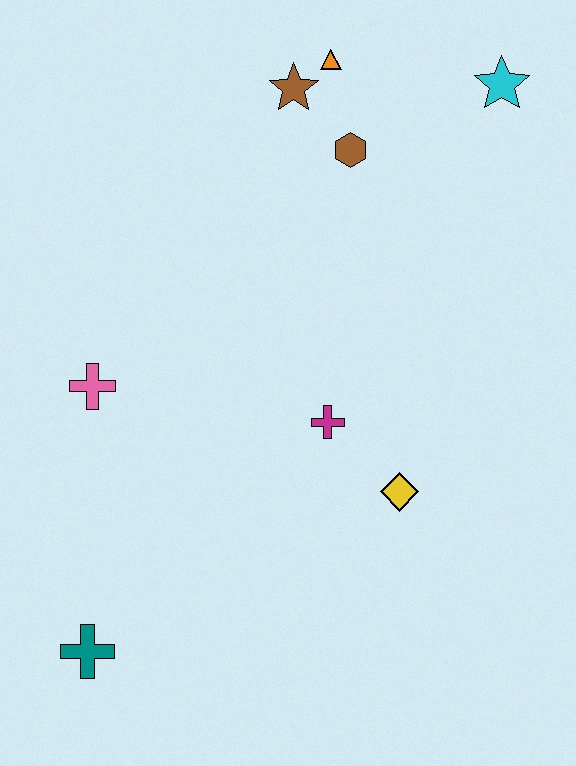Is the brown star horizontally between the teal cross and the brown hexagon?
Yes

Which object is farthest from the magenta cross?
The cyan star is farthest from the magenta cross.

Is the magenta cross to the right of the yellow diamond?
No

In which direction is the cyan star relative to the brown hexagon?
The cyan star is to the right of the brown hexagon.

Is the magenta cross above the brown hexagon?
No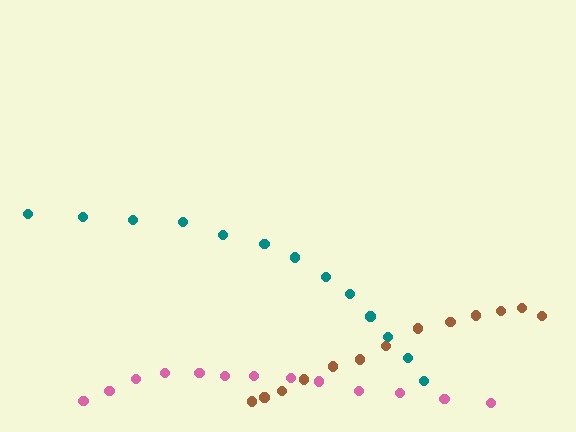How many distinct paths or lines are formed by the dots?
There are 3 distinct paths.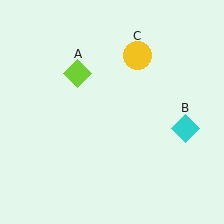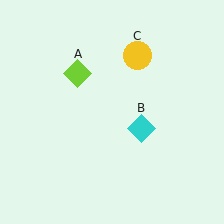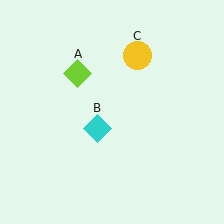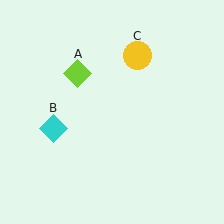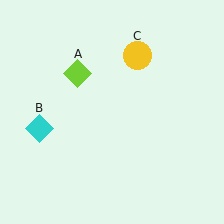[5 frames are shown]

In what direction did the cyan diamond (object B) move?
The cyan diamond (object B) moved left.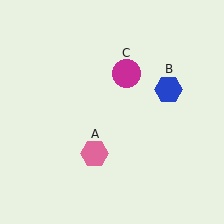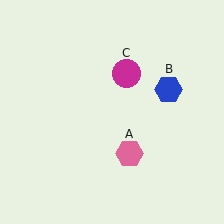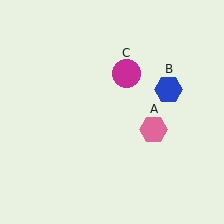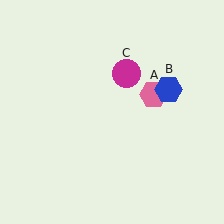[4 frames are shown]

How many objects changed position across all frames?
1 object changed position: pink hexagon (object A).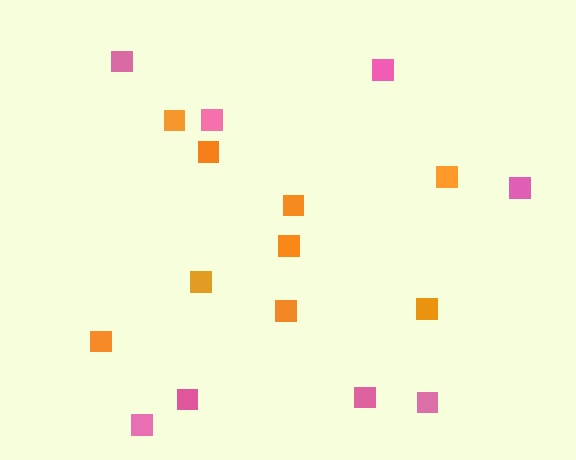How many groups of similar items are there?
There are 2 groups: one group of pink squares (8) and one group of orange squares (9).